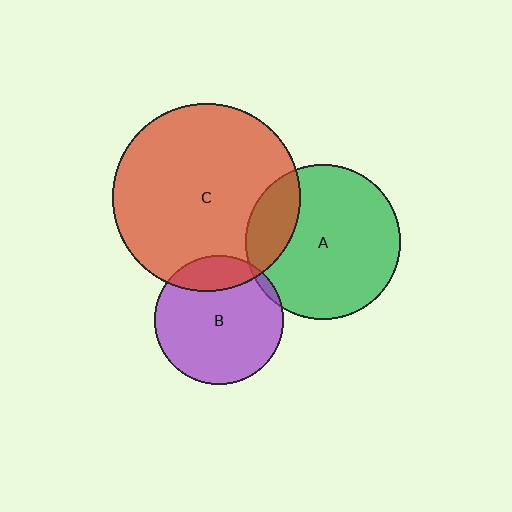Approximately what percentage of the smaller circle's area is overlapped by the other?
Approximately 5%.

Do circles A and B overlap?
Yes.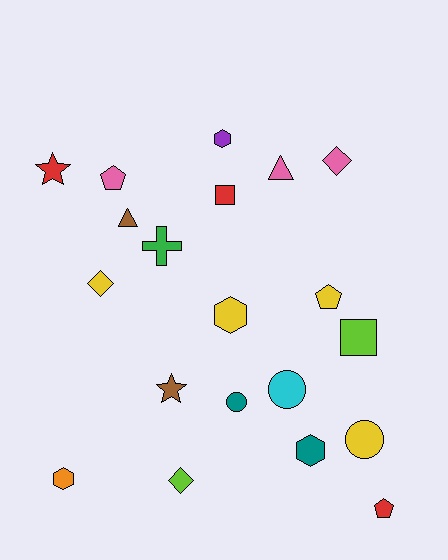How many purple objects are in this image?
There is 1 purple object.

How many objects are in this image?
There are 20 objects.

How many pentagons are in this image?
There are 3 pentagons.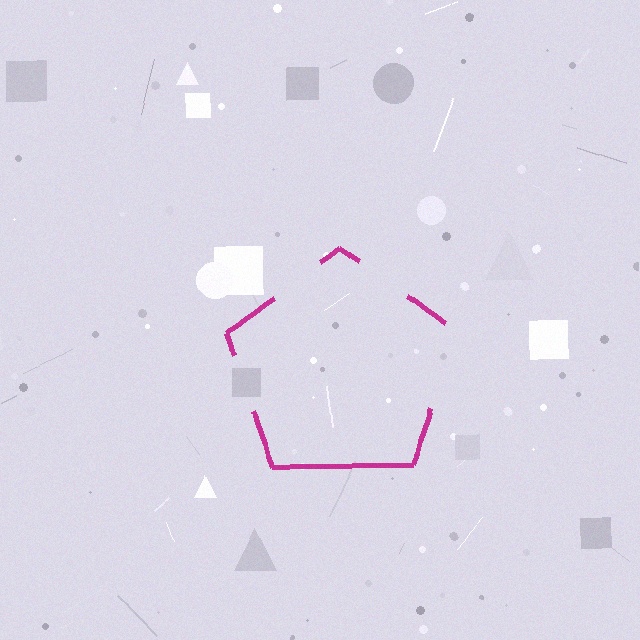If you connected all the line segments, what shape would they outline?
They would outline a pentagon.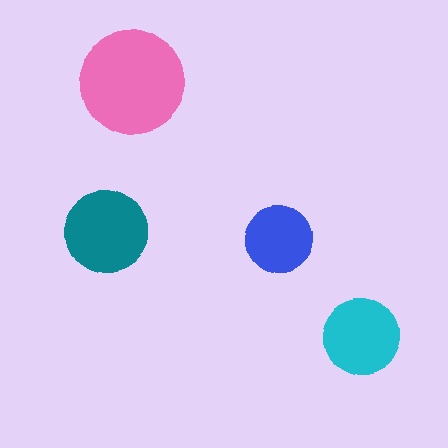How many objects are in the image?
There are 4 objects in the image.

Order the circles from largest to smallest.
the pink one, the teal one, the cyan one, the blue one.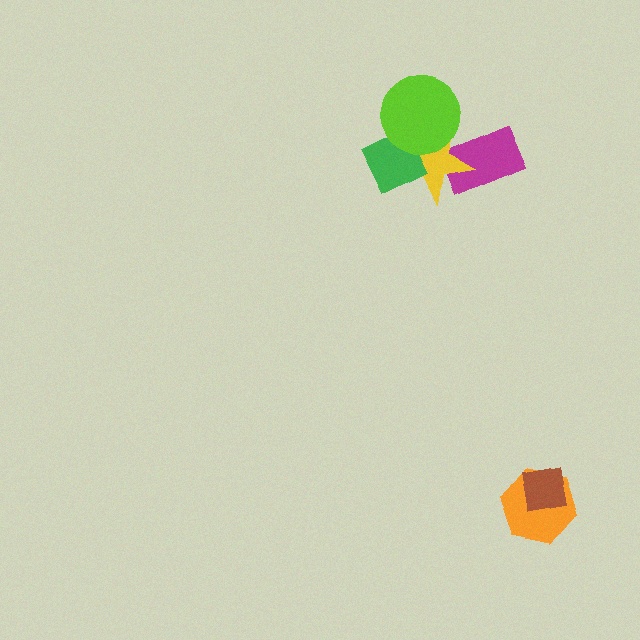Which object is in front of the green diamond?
The lime circle is in front of the green diamond.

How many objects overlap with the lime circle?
2 objects overlap with the lime circle.